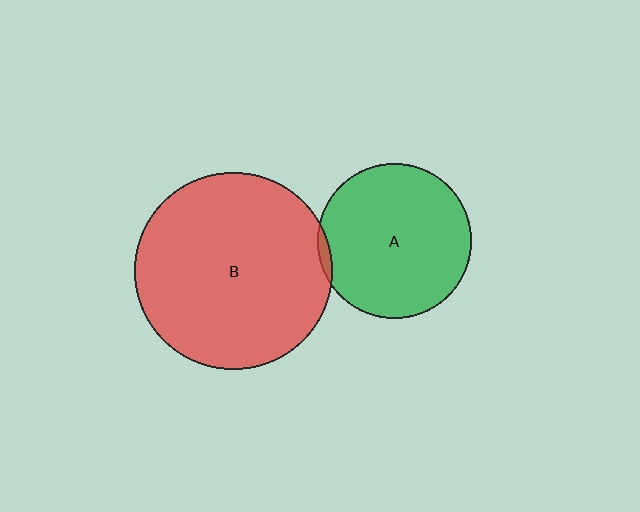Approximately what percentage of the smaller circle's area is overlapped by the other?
Approximately 5%.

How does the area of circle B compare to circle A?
Approximately 1.6 times.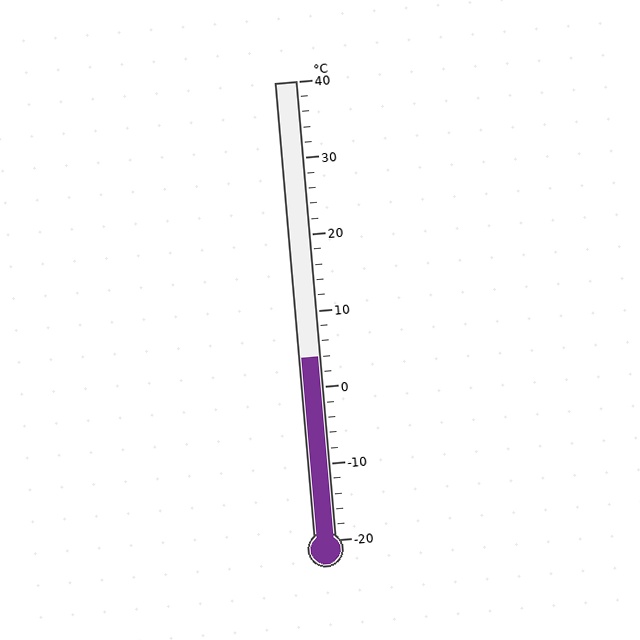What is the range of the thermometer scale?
The thermometer scale ranges from -20°C to 40°C.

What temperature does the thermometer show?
The thermometer shows approximately 4°C.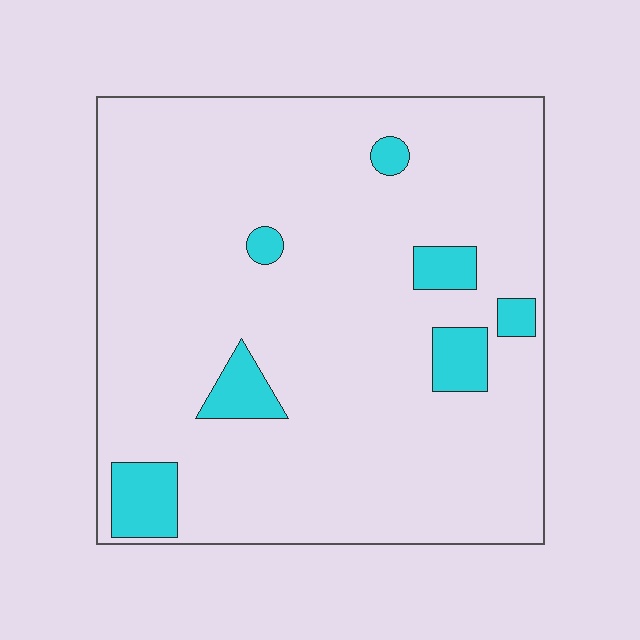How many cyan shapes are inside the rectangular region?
7.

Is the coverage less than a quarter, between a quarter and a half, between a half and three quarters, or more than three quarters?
Less than a quarter.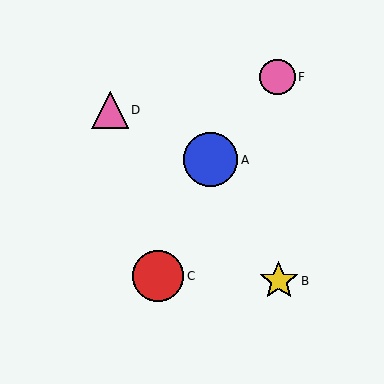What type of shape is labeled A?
Shape A is a blue circle.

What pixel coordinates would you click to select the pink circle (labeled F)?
Click at (277, 77) to select the pink circle F.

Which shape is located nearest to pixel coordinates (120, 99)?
The pink triangle (labeled D) at (110, 110) is nearest to that location.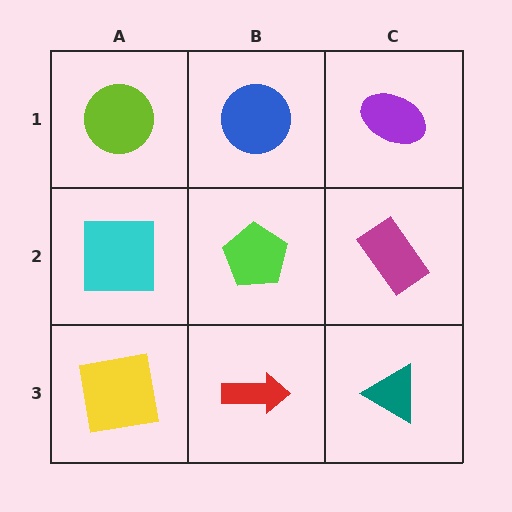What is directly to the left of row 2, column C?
A lime pentagon.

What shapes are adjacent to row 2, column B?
A blue circle (row 1, column B), a red arrow (row 3, column B), a cyan square (row 2, column A), a magenta rectangle (row 2, column C).